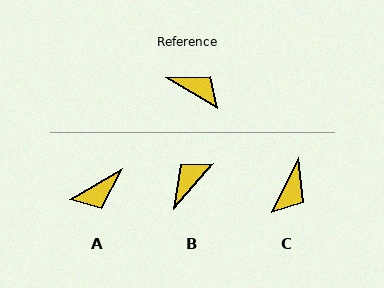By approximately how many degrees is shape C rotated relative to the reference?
Approximately 85 degrees clockwise.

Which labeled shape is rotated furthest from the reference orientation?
A, about 119 degrees away.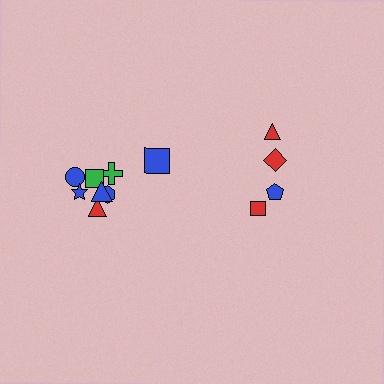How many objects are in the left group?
There are 8 objects.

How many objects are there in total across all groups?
There are 12 objects.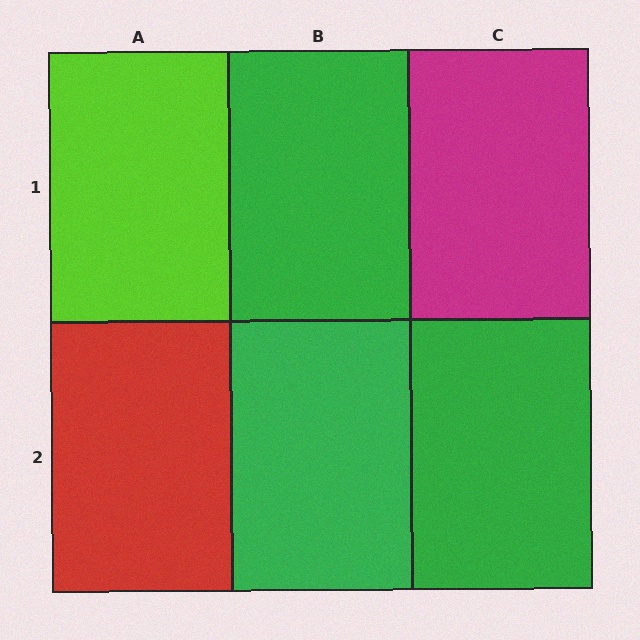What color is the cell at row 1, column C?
Magenta.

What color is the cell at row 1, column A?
Lime.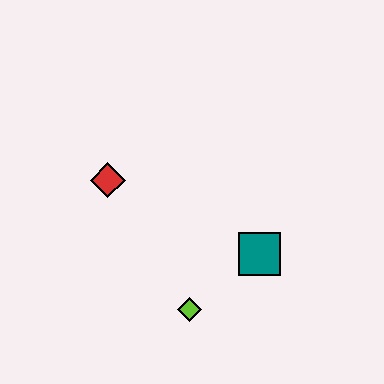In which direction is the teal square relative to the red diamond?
The teal square is to the right of the red diamond.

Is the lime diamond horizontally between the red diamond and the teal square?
Yes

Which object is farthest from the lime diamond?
The red diamond is farthest from the lime diamond.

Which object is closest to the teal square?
The lime diamond is closest to the teal square.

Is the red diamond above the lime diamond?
Yes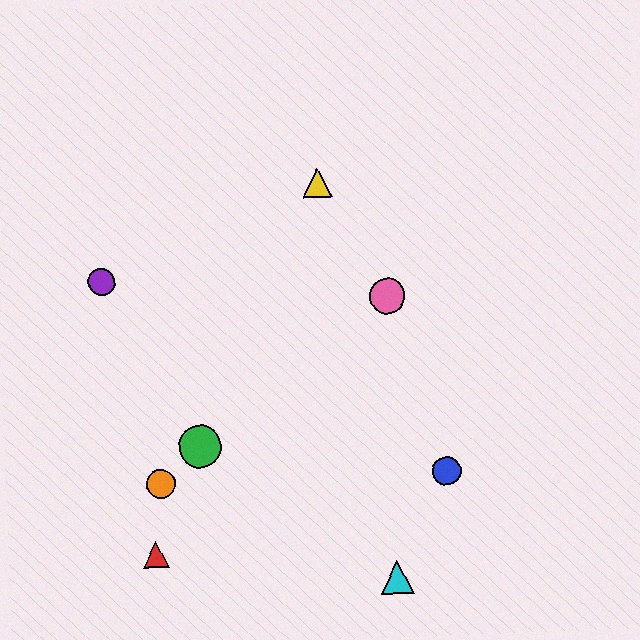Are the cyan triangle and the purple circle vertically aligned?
No, the cyan triangle is at x≈397 and the purple circle is at x≈101.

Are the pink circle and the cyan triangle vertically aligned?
Yes, both are at x≈387.